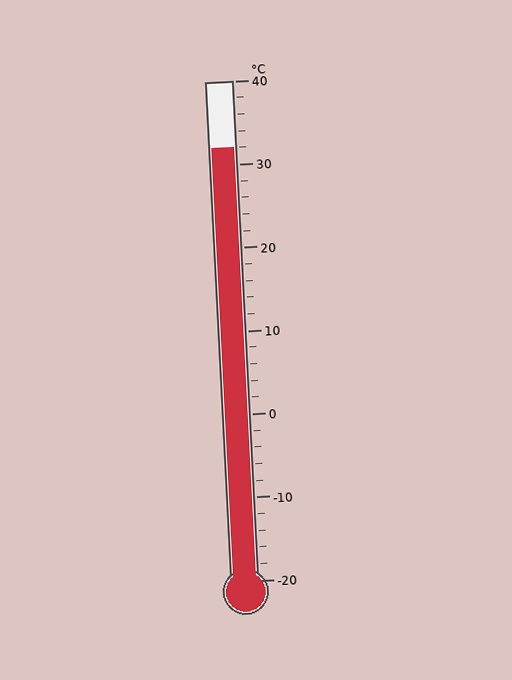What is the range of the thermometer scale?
The thermometer scale ranges from -20°C to 40°C.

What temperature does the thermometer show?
The thermometer shows approximately 32°C.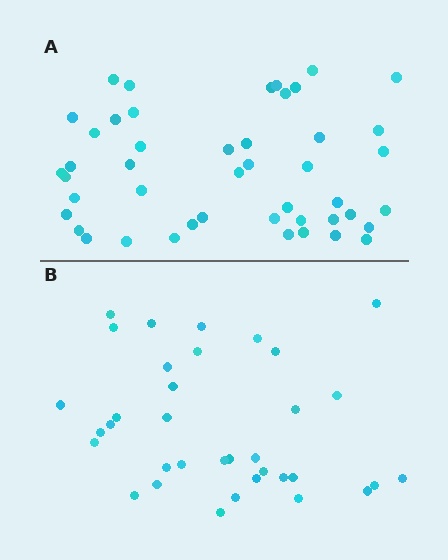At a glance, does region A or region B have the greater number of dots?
Region A (the top region) has more dots.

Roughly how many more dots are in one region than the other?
Region A has roughly 12 or so more dots than region B.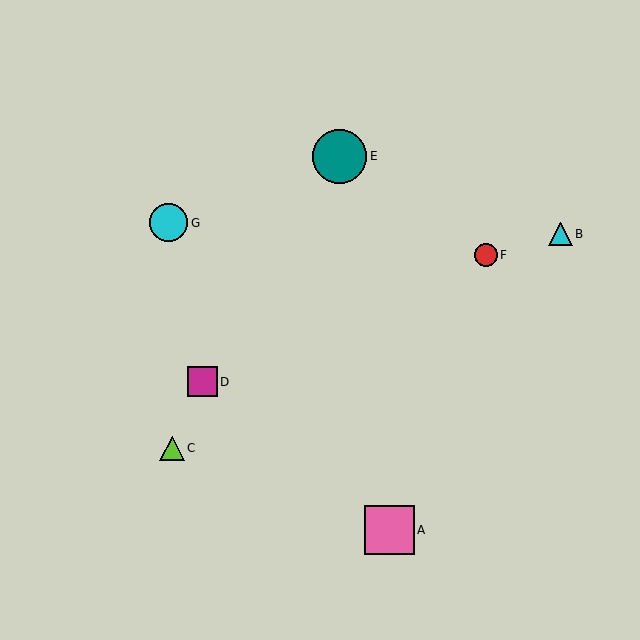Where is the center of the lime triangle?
The center of the lime triangle is at (172, 448).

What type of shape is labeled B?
Shape B is a cyan triangle.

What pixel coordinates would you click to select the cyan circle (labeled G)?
Click at (169, 223) to select the cyan circle G.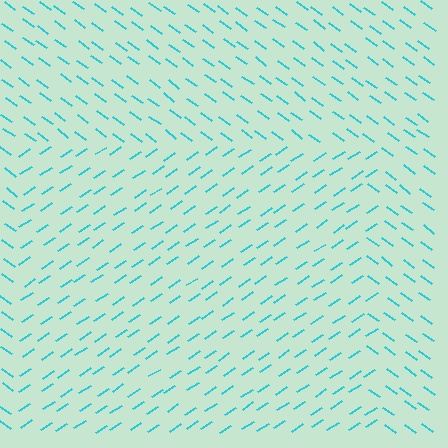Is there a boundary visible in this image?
Yes, there is a texture boundary formed by a change in line orientation.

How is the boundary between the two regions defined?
The boundary is defined purely by a change in line orientation (approximately 69 degrees difference). All lines are the same color and thickness.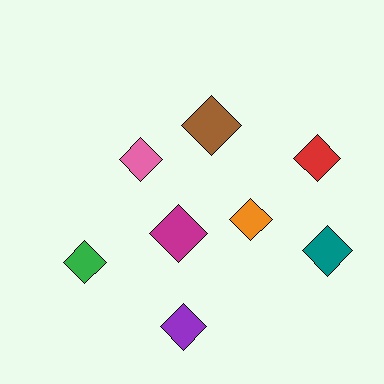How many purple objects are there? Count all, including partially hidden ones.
There is 1 purple object.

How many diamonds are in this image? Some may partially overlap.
There are 8 diamonds.